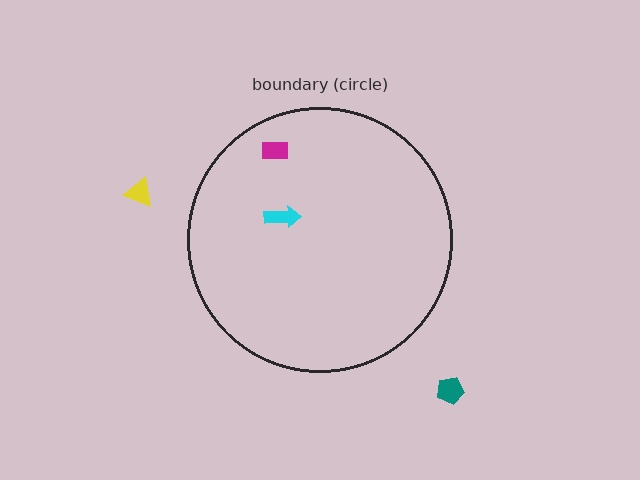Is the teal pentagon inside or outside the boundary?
Outside.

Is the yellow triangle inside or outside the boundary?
Outside.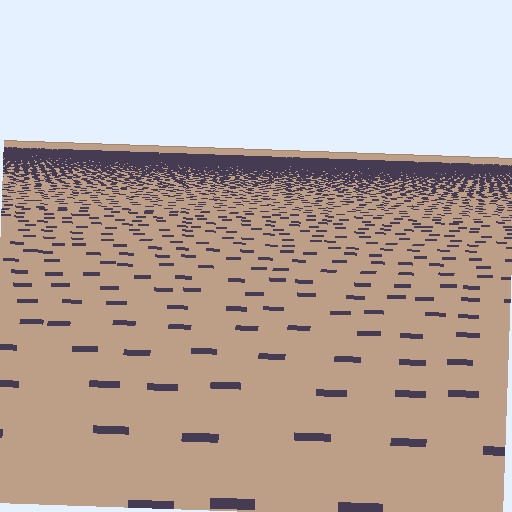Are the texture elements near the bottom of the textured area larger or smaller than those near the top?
Larger. Near the bottom, elements are closer to the viewer and appear at a bigger on-screen size.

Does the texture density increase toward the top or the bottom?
Density increases toward the top.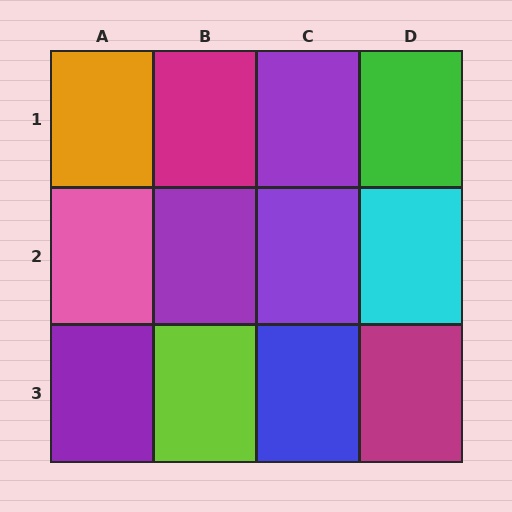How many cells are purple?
4 cells are purple.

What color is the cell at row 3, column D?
Magenta.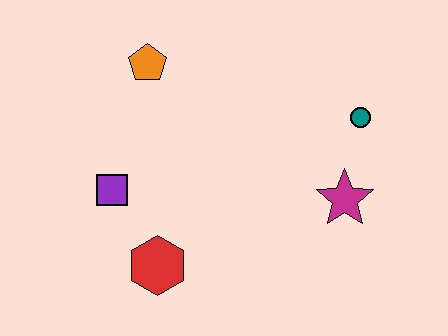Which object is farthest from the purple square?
The teal circle is farthest from the purple square.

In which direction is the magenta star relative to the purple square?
The magenta star is to the right of the purple square.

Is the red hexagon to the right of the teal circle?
No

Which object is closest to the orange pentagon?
The purple square is closest to the orange pentagon.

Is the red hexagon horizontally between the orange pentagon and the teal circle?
Yes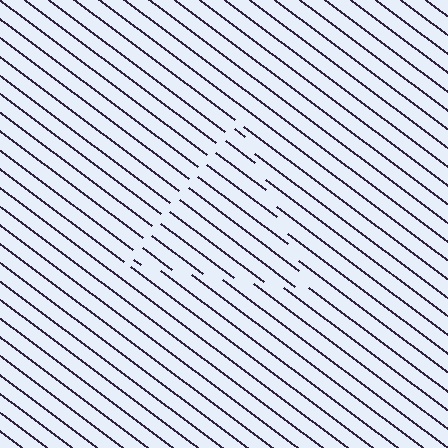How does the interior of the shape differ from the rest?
The interior of the shape contains the same grating, shifted by half a period — the contour is defined by the phase discontinuity where line-ends from the inner and outer gratings abut.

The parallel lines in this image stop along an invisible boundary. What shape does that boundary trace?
An illusory triangle. The interior of the shape contains the same grating, shifted by half a period — the contour is defined by the phase discontinuity where line-ends from the inner and outer gratings abut.